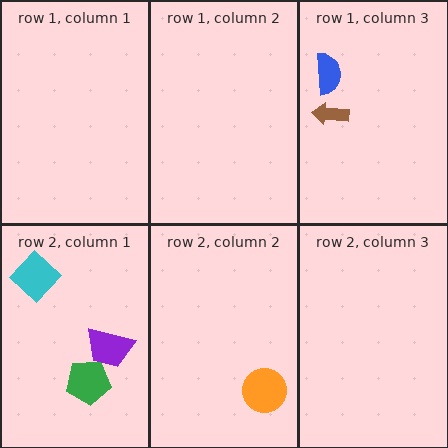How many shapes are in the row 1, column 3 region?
2.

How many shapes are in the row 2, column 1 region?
3.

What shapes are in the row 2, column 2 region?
The orange circle.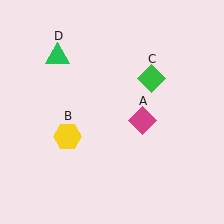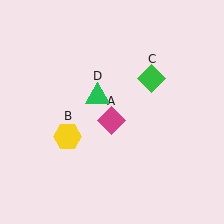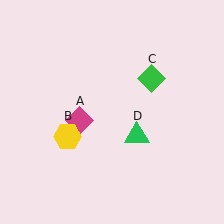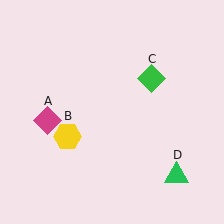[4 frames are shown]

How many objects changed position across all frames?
2 objects changed position: magenta diamond (object A), green triangle (object D).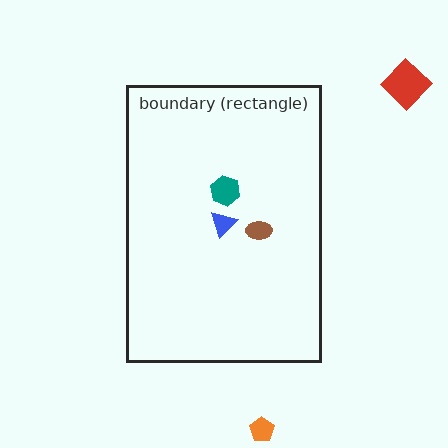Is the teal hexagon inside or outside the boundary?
Inside.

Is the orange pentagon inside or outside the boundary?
Outside.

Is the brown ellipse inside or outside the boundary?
Inside.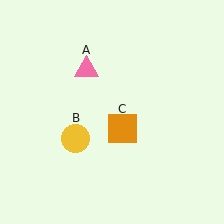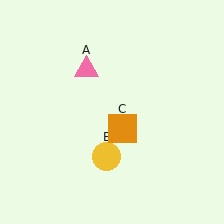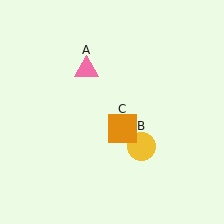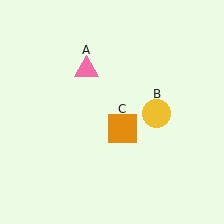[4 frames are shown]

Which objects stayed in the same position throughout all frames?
Pink triangle (object A) and orange square (object C) remained stationary.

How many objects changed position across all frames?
1 object changed position: yellow circle (object B).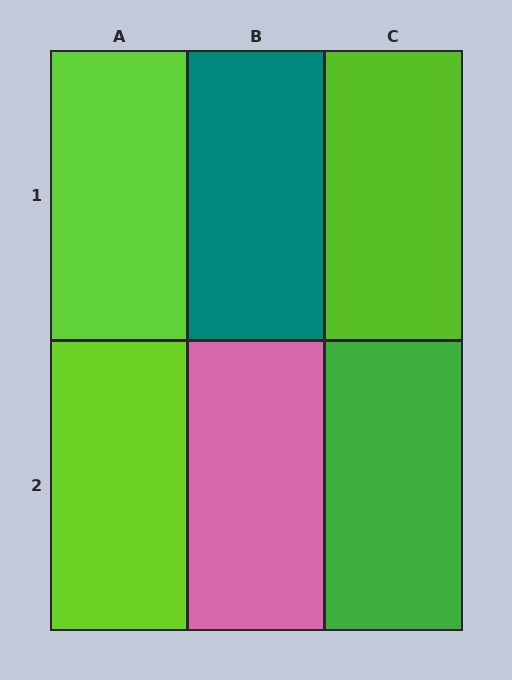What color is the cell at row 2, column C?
Green.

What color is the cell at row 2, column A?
Lime.